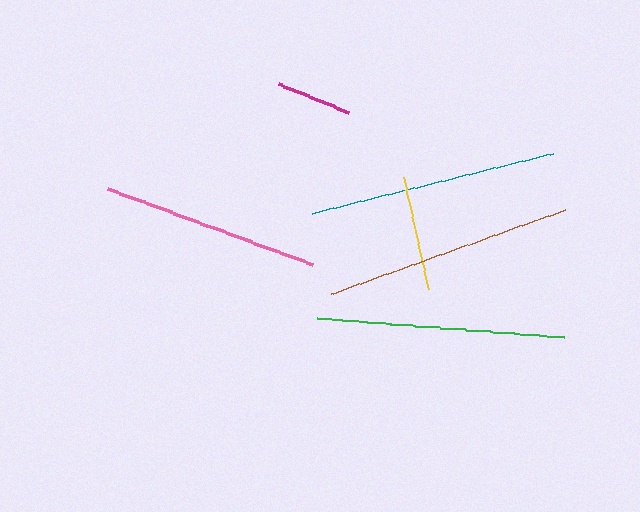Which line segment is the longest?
The brown line is the longest at approximately 249 pixels.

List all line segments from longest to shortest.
From longest to shortest: brown, teal, green, pink, yellow, magenta.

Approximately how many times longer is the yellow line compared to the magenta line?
The yellow line is approximately 1.5 times the length of the magenta line.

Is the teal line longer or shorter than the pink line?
The teal line is longer than the pink line.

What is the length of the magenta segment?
The magenta segment is approximately 75 pixels long.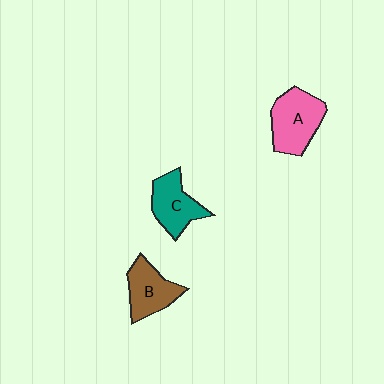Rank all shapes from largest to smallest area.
From largest to smallest: A (pink), C (teal), B (brown).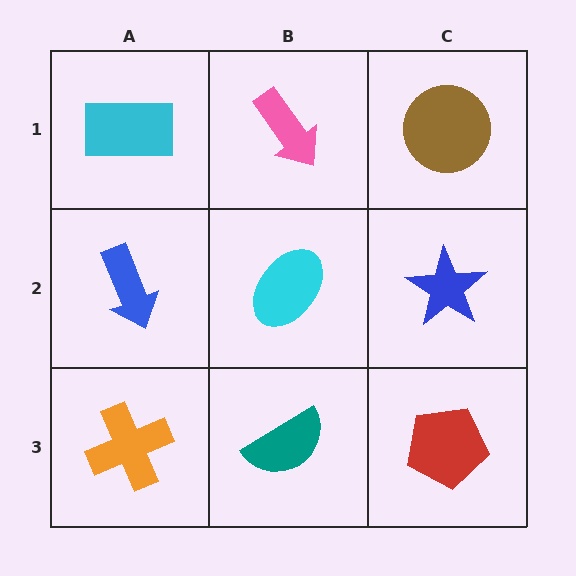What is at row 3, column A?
An orange cross.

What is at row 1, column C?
A brown circle.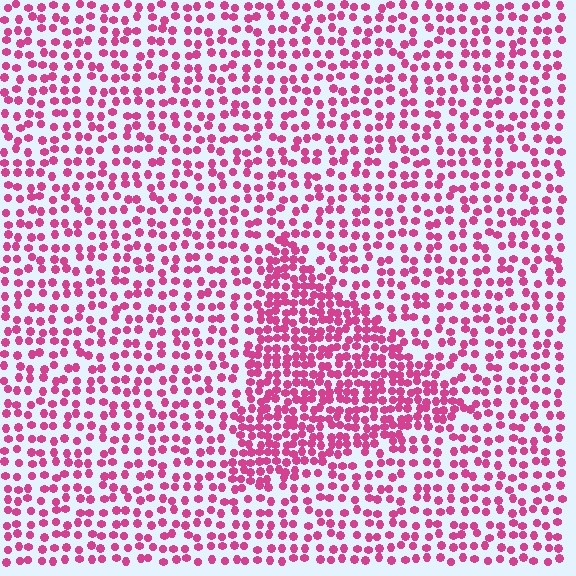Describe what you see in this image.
The image contains small magenta elements arranged at two different densities. A triangle-shaped region is visible where the elements are more densely packed than the surrounding area.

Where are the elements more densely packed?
The elements are more densely packed inside the triangle boundary.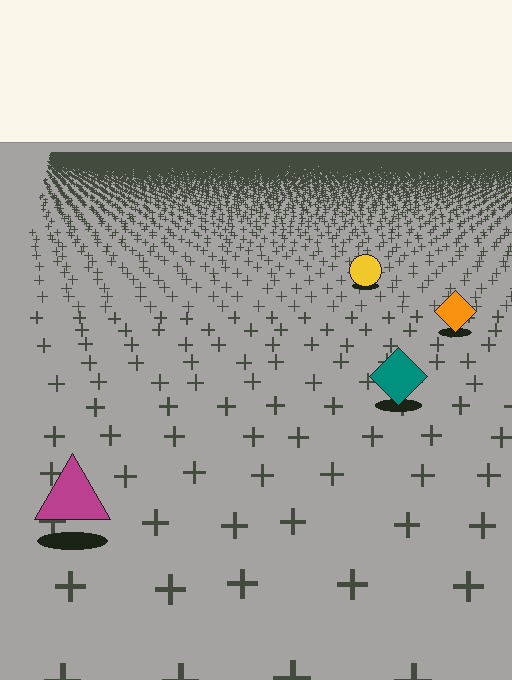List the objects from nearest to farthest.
From nearest to farthest: the magenta triangle, the teal diamond, the orange diamond, the yellow circle.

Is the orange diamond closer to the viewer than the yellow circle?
Yes. The orange diamond is closer — you can tell from the texture gradient: the ground texture is coarser near it.